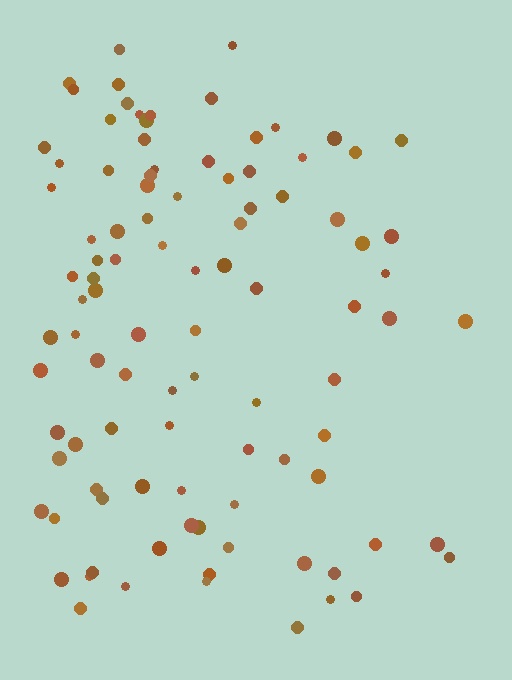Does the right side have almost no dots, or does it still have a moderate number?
Still a moderate number, just noticeably fewer than the left.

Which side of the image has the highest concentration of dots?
The left.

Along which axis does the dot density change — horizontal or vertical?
Horizontal.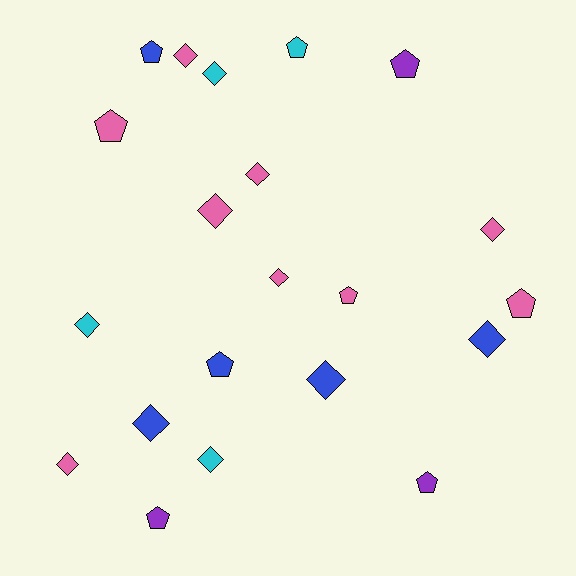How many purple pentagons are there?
There are 3 purple pentagons.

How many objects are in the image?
There are 21 objects.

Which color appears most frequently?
Pink, with 9 objects.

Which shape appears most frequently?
Diamond, with 12 objects.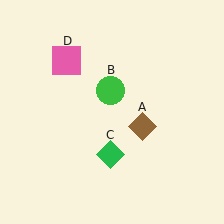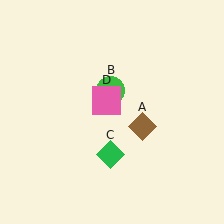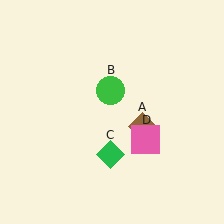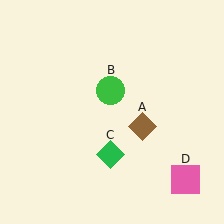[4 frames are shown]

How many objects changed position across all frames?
1 object changed position: pink square (object D).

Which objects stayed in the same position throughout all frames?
Brown diamond (object A) and green circle (object B) and green diamond (object C) remained stationary.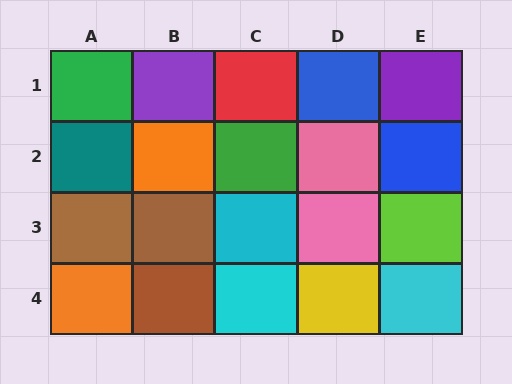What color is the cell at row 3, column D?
Pink.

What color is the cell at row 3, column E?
Lime.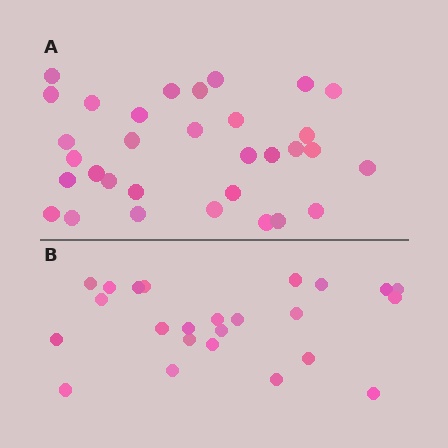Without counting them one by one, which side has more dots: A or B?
Region A (the top region) has more dots.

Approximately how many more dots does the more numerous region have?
Region A has roughly 8 or so more dots than region B.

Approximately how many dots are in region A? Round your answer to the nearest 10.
About 30 dots. (The exact count is 32, which rounds to 30.)